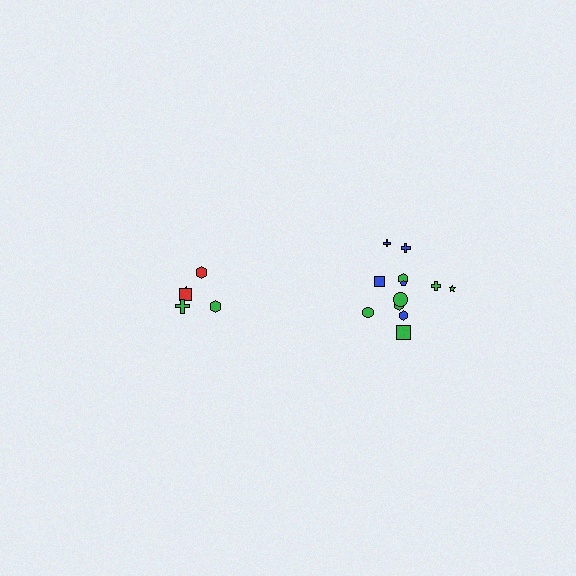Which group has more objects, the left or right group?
The right group.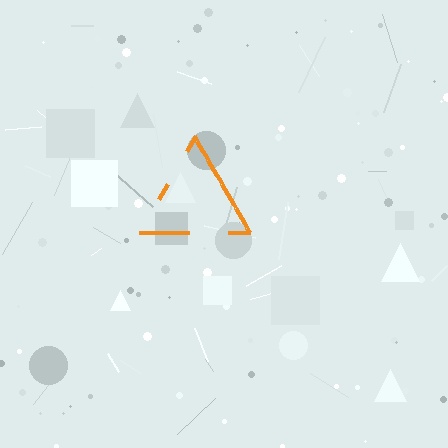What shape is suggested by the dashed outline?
The dashed outline suggests a triangle.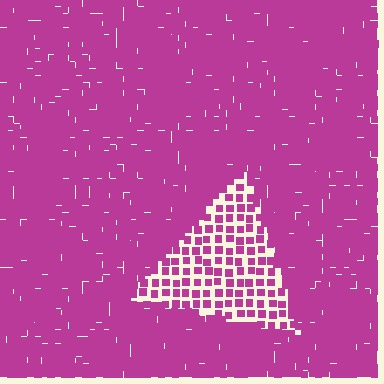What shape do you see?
I see a triangle.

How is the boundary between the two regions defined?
The boundary is defined by a change in element density (approximately 2.4x ratio). All elements are the same color, size, and shape.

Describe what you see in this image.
The image contains small magenta elements arranged at two different densities. A triangle-shaped region is visible where the elements are less densely packed than the surrounding area.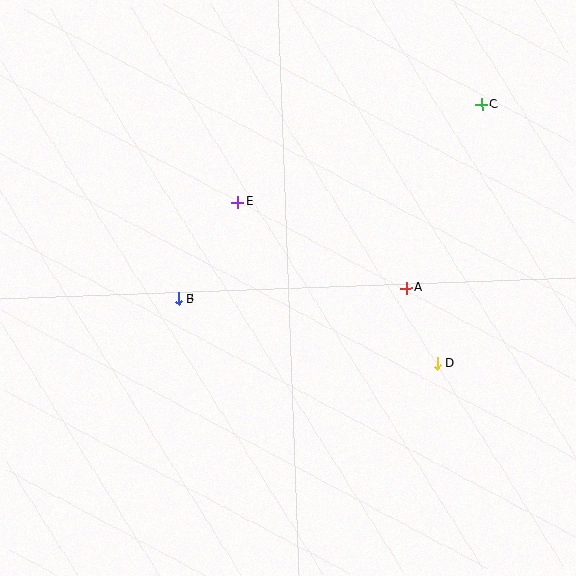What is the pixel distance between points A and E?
The distance between A and E is 189 pixels.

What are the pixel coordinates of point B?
Point B is at (179, 299).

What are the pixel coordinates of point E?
Point E is at (238, 202).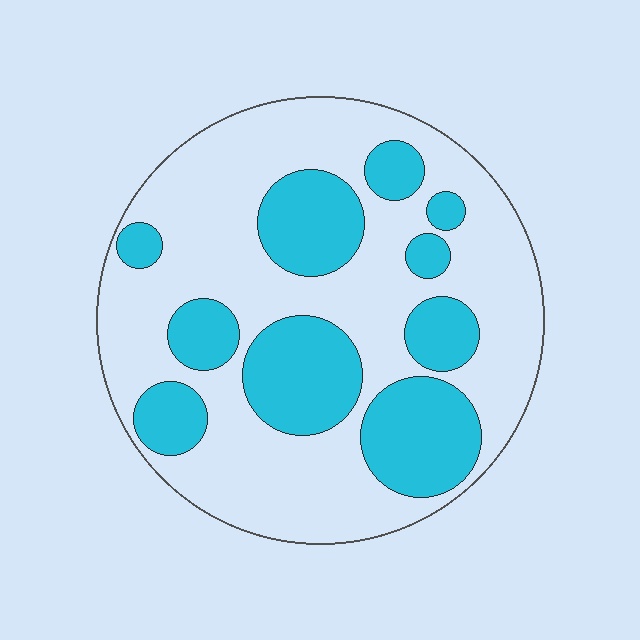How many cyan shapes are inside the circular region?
10.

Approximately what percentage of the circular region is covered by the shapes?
Approximately 35%.